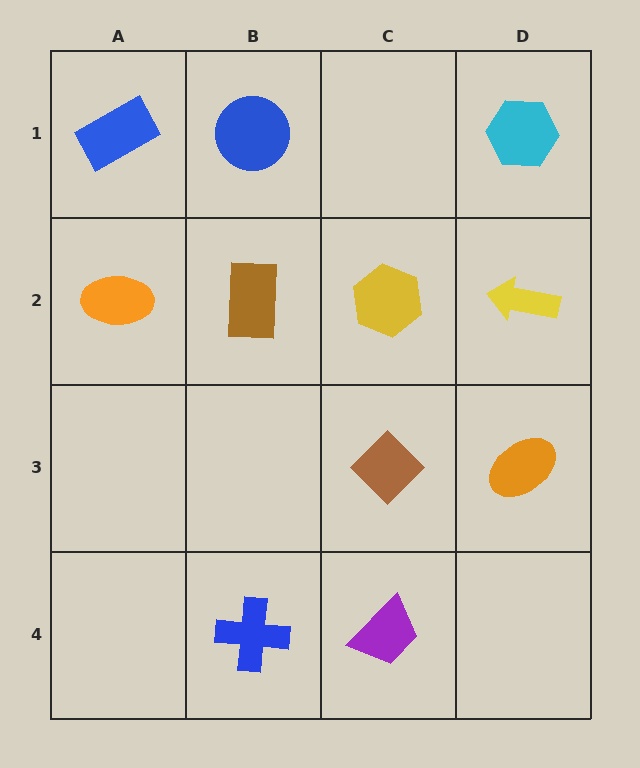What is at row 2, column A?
An orange ellipse.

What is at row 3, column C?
A brown diamond.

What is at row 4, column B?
A blue cross.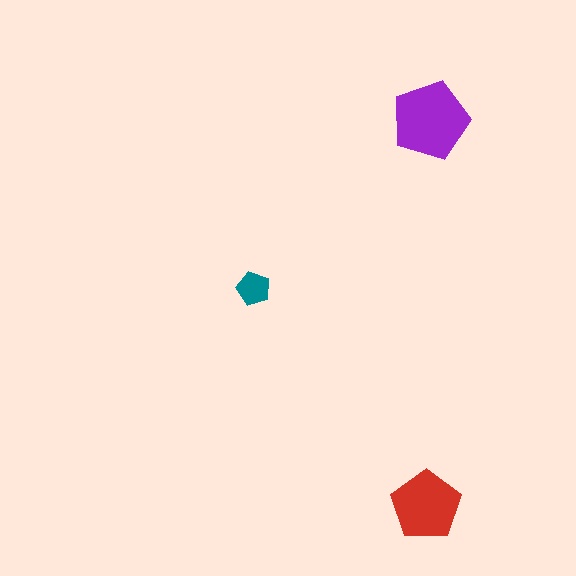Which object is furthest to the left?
The teal pentagon is leftmost.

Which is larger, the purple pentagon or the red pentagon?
The purple one.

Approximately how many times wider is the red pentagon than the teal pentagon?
About 2 times wider.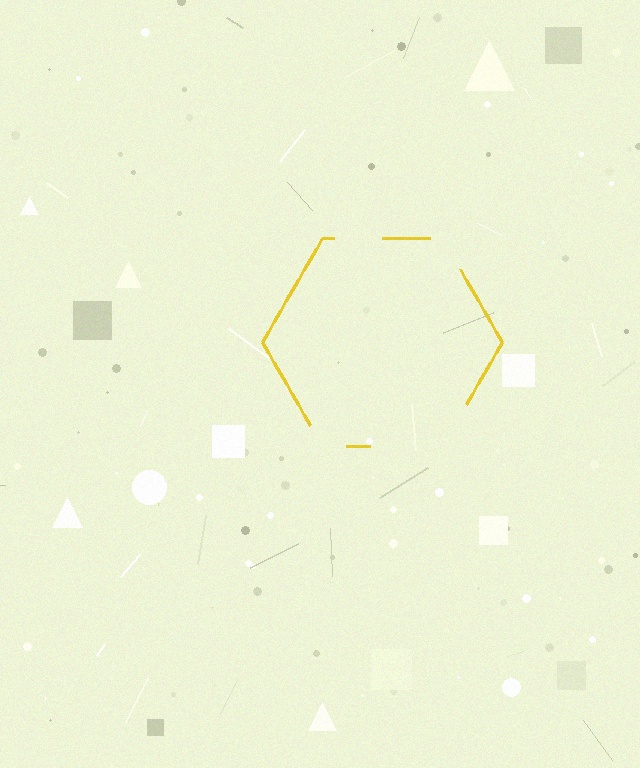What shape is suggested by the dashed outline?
The dashed outline suggests a hexagon.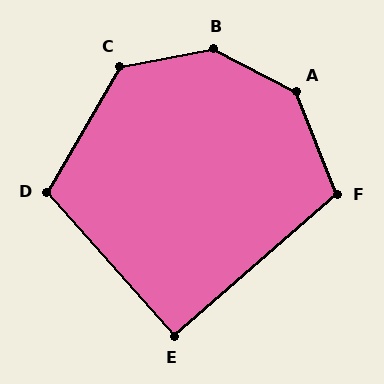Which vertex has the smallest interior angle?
E, at approximately 90 degrees.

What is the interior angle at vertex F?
Approximately 109 degrees (obtuse).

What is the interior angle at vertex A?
Approximately 139 degrees (obtuse).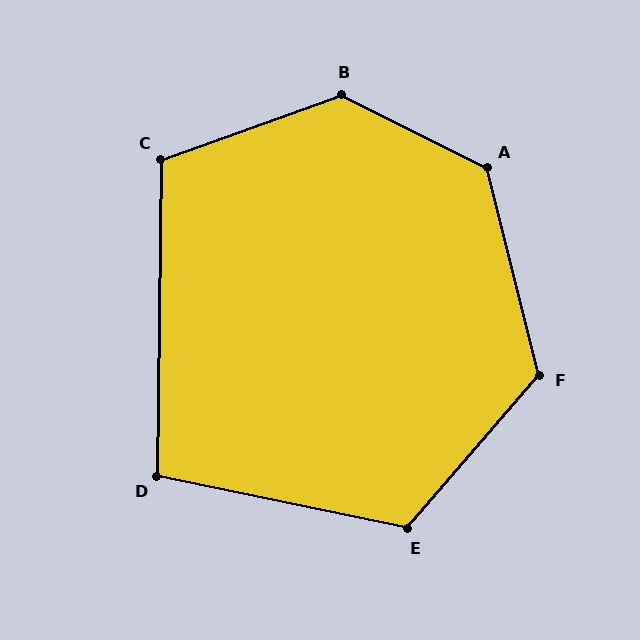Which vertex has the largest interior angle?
B, at approximately 134 degrees.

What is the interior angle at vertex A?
Approximately 131 degrees (obtuse).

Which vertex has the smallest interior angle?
D, at approximately 101 degrees.